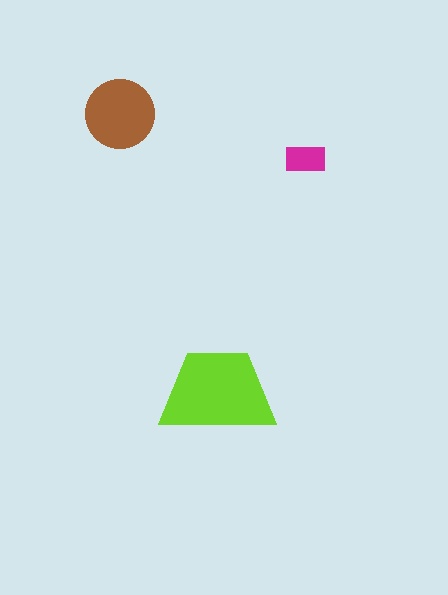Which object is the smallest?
The magenta rectangle.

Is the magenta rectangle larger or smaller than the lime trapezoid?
Smaller.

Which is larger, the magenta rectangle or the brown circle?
The brown circle.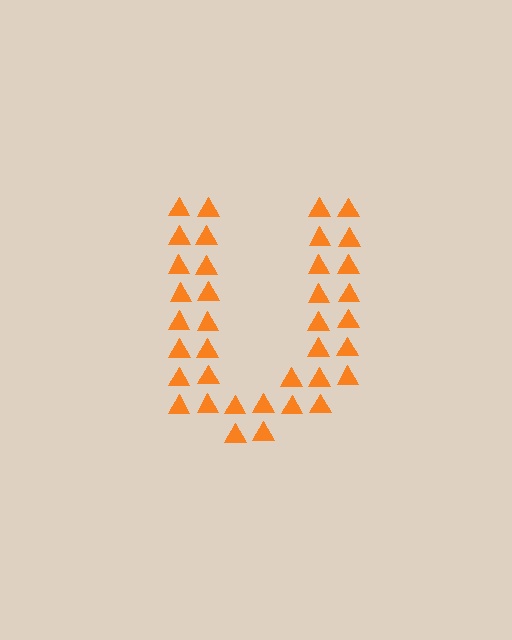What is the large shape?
The large shape is the letter U.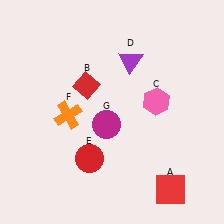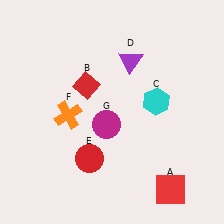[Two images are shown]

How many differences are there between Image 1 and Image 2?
There is 1 difference between the two images.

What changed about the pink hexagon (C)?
In Image 1, C is pink. In Image 2, it changed to cyan.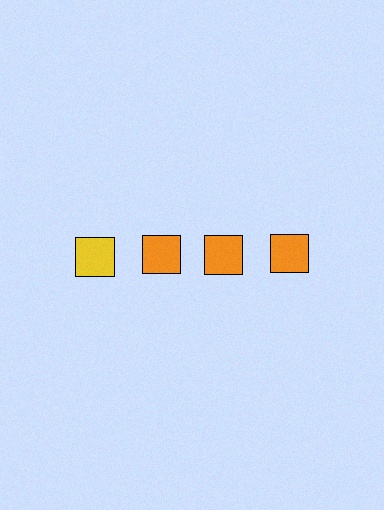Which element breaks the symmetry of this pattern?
The yellow square in the top row, leftmost column breaks the symmetry. All other shapes are orange squares.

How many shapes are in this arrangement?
There are 4 shapes arranged in a grid pattern.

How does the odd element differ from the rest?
It has a different color: yellow instead of orange.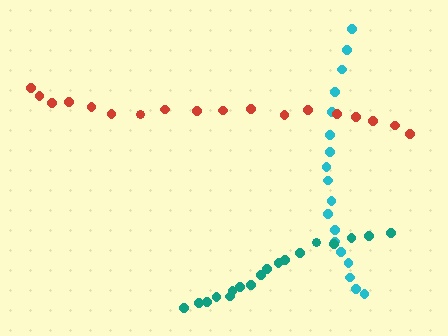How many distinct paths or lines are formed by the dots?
There are 3 distinct paths.